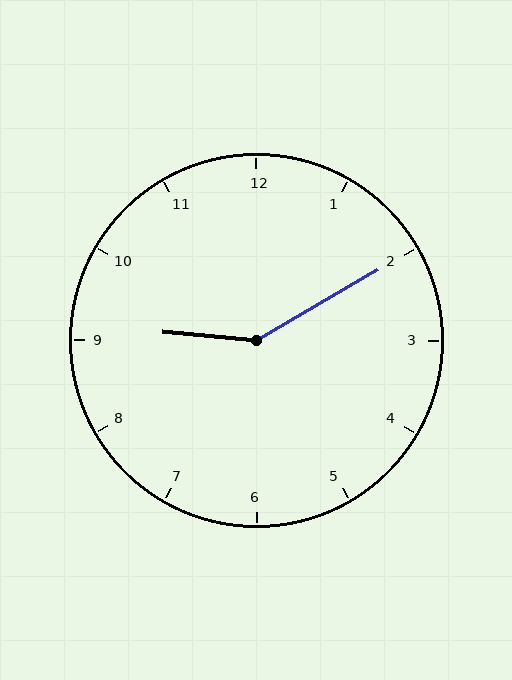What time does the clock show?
9:10.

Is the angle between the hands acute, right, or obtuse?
It is obtuse.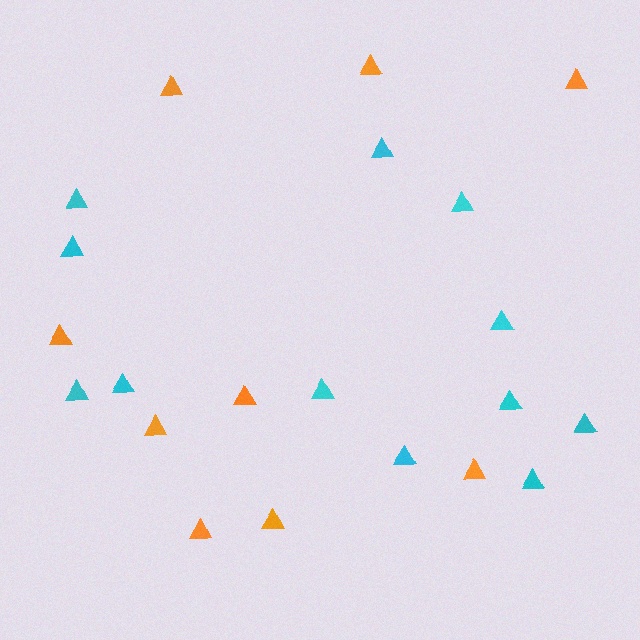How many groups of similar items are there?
There are 2 groups: one group of orange triangles (9) and one group of cyan triangles (12).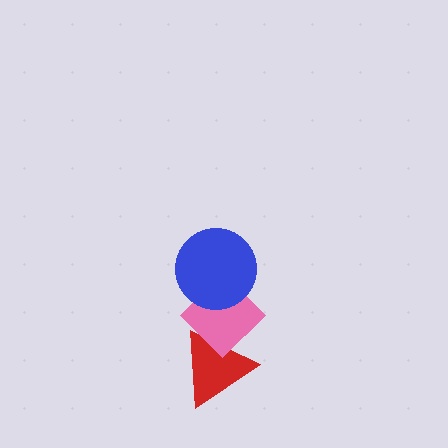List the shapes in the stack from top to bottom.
From top to bottom: the blue circle, the pink diamond, the red triangle.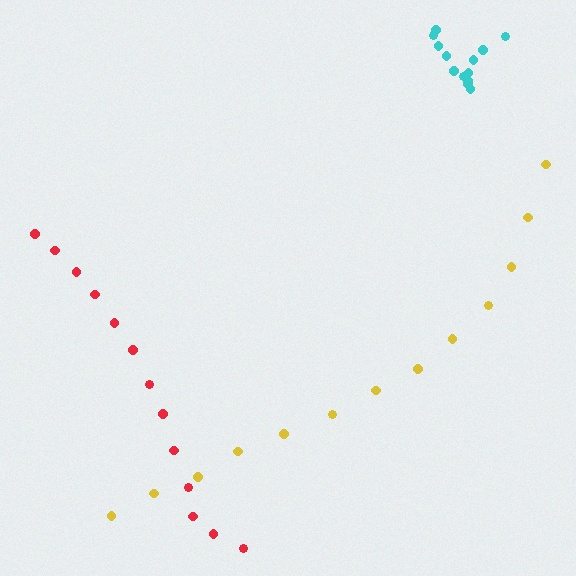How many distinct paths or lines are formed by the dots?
There are 3 distinct paths.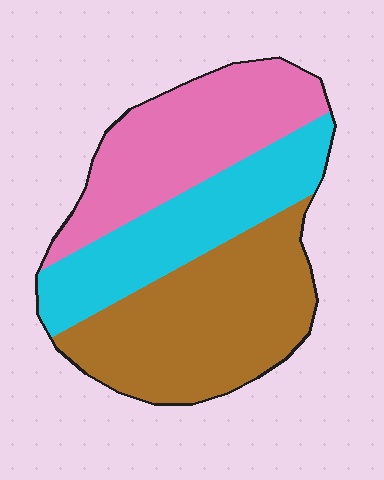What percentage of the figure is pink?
Pink covers around 30% of the figure.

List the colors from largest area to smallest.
From largest to smallest: brown, pink, cyan.